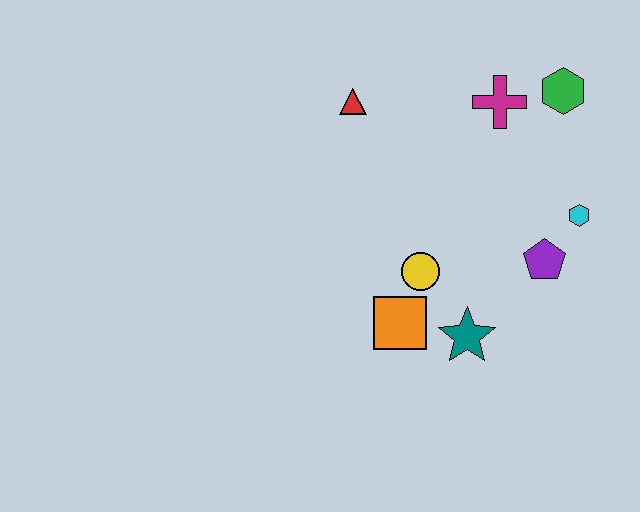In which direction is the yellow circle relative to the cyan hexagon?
The yellow circle is to the left of the cyan hexagon.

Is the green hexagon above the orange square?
Yes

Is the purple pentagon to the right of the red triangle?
Yes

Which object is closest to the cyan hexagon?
The purple pentagon is closest to the cyan hexagon.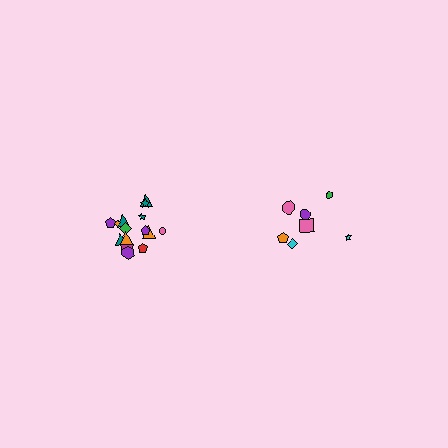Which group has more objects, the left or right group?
The left group.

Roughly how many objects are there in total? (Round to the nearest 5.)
Roughly 20 objects in total.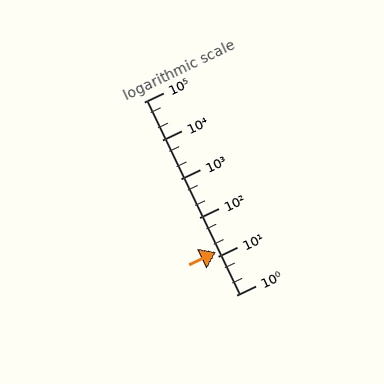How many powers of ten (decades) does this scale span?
The scale spans 5 decades, from 1 to 100000.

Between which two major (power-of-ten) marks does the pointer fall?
The pointer is between 10 and 100.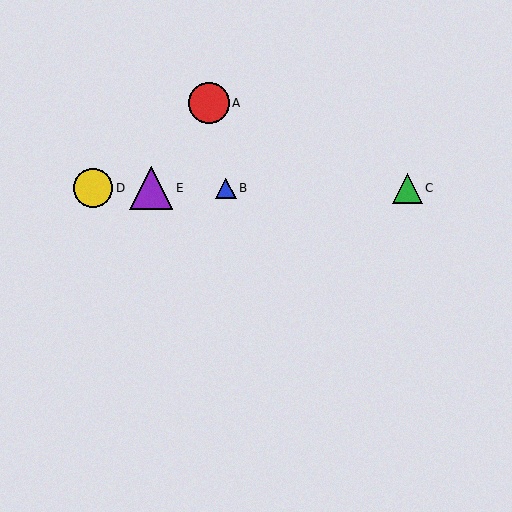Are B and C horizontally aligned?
Yes, both are at y≈188.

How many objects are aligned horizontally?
4 objects (B, C, D, E) are aligned horizontally.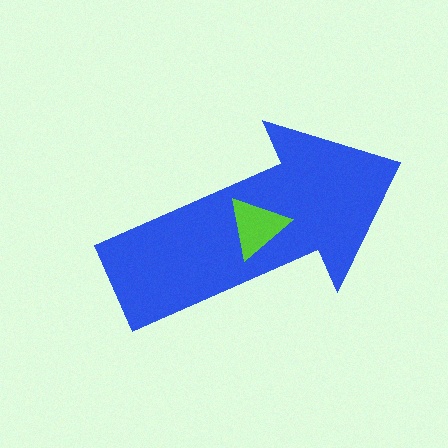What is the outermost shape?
The blue arrow.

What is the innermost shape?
The lime triangle.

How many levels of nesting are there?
2.